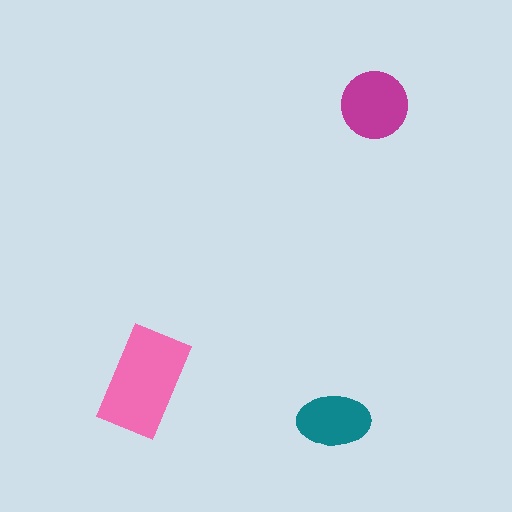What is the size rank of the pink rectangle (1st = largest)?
1st.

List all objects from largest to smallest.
The pink rectangle, the magenta circle, the teal ellipse.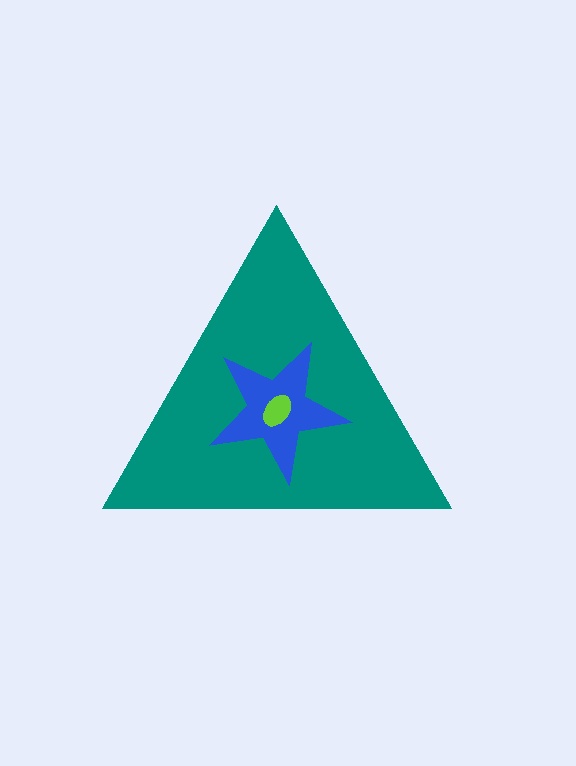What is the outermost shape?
The teal triangle.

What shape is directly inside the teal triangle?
The blue star.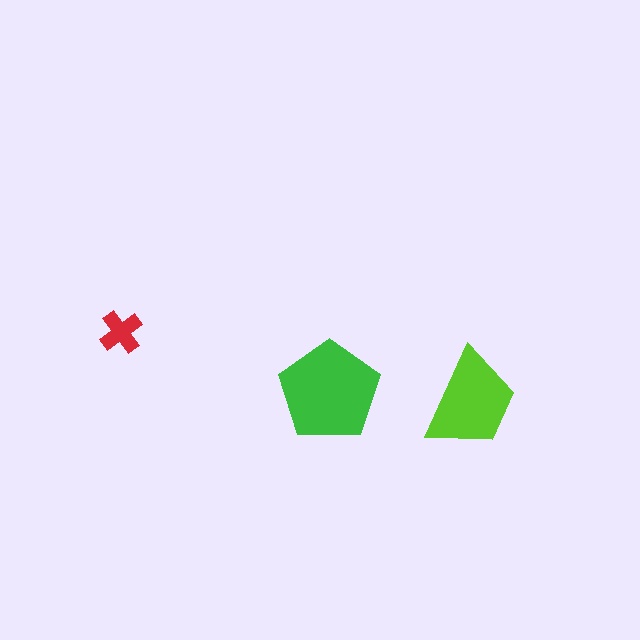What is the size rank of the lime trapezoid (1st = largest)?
2nd.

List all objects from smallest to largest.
The red cross, the lime trapezoid, the green pentagon.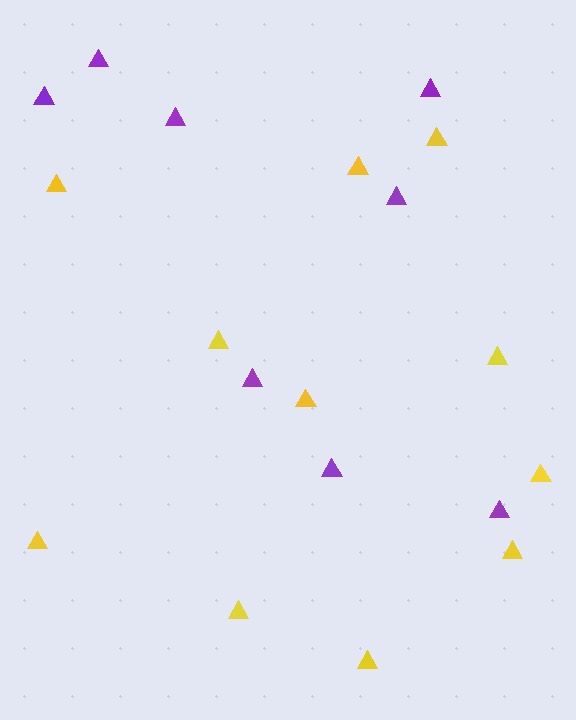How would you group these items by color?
There are 2 groups: one group of purple triangles (8) and one group of yellow triangles (11).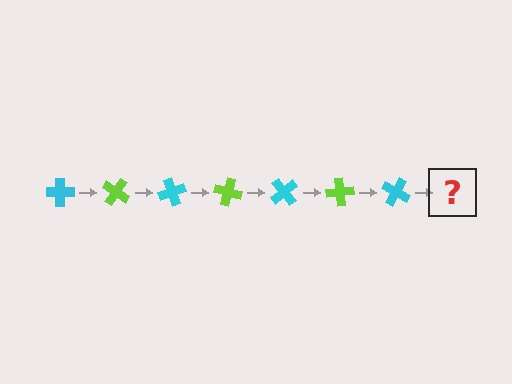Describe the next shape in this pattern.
It should be a lime cross, rotated 245 degrees from the start.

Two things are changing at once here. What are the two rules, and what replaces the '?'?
The two rules are that it rotates 35 degrees each step and the color cycles through cyan and lime. The '?' should be a lime cross, rotated 245 degrees from the start.